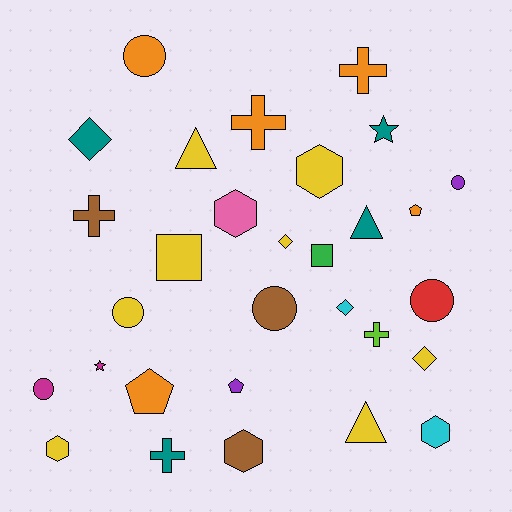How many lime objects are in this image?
There is 1 lime object.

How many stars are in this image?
There are 2 stars.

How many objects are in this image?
There are 30 objects.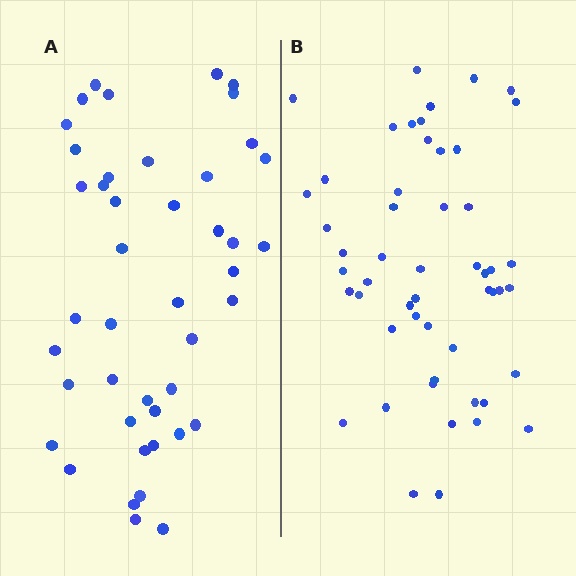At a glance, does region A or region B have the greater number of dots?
Region B (the right region) has more dots.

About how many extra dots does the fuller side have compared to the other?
Region B has roughly 8 or so more dots than region A.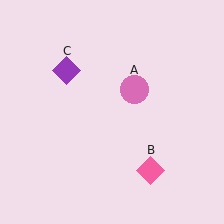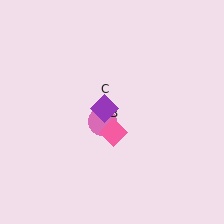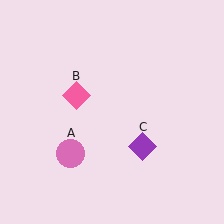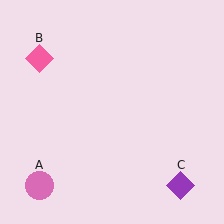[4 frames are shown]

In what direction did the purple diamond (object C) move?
The purple diamond (object C) moved down and to the right.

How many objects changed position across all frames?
3 objects changed position: pink circle (object A), pink diamond (object B), purple diamond (object C).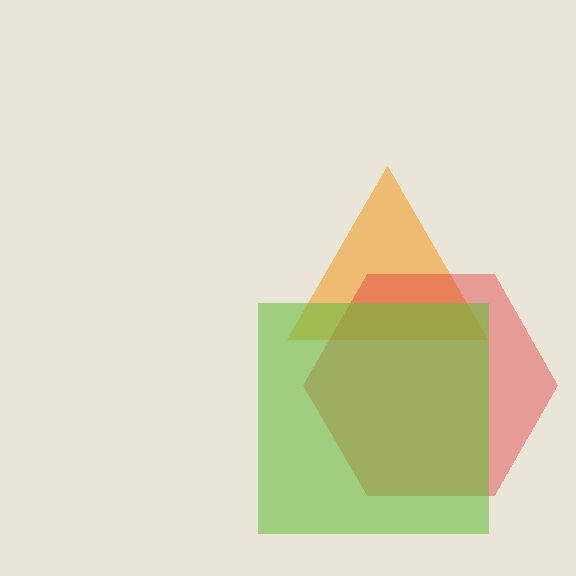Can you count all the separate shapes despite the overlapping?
Yes, there are 3 separate shapes.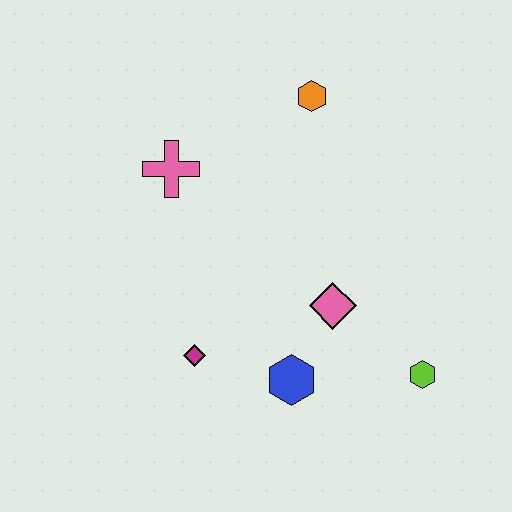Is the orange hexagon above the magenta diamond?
Yes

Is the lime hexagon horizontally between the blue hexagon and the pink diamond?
No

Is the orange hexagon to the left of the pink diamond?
Yes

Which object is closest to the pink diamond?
The blue hexagon is closest to the pink diamond.